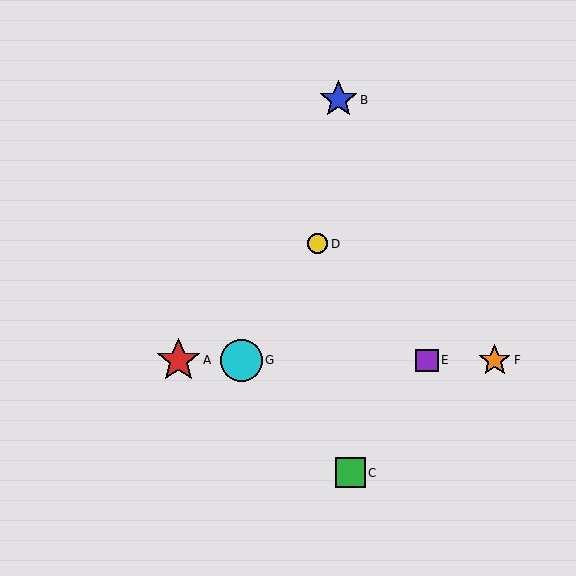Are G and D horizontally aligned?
No, G is at y≈360 and D is at y≈244.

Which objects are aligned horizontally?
Objects A, E, F, G are aligned horizontally.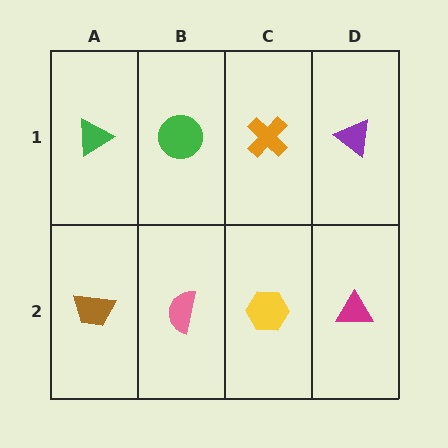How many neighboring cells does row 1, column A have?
2.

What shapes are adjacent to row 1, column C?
A yellow hexagon (row 2, column C), a green circle (row 1, column B), a purple triangle (row 1, column D).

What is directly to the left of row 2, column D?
A yellow hexagon.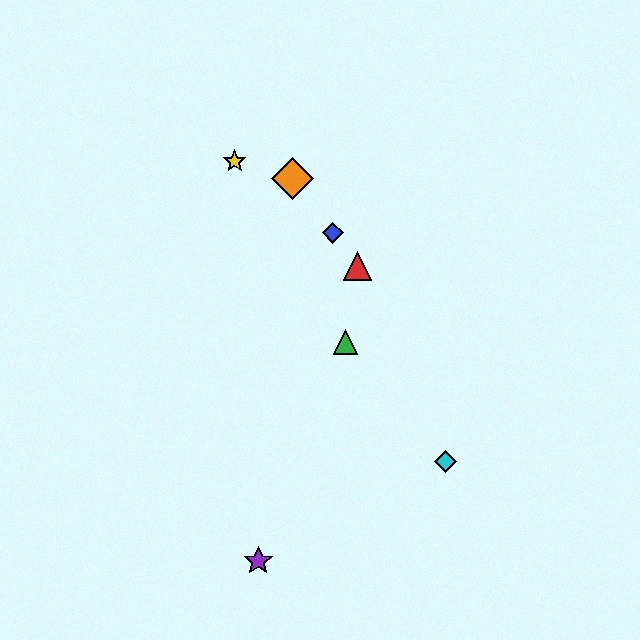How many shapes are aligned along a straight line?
3 shapes (the red triangle, the blue diamond, the orange diamond) are aligned along a straight line.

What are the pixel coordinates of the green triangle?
The green triangle is at (345, 342).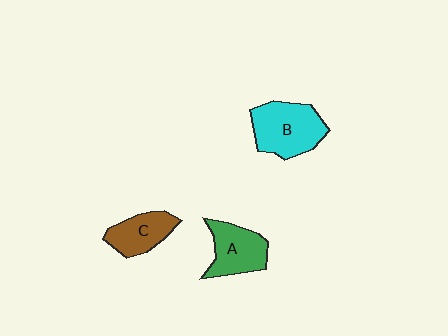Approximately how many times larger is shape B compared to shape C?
Approximately 1.5 times.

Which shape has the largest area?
Shape B (cyan).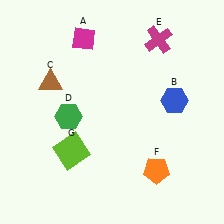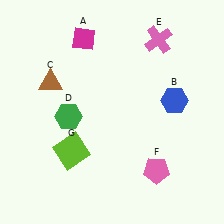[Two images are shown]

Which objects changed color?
E changed from magenta to pink. F changed from orange to pink.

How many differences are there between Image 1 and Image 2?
There are 2 differences between the two images.